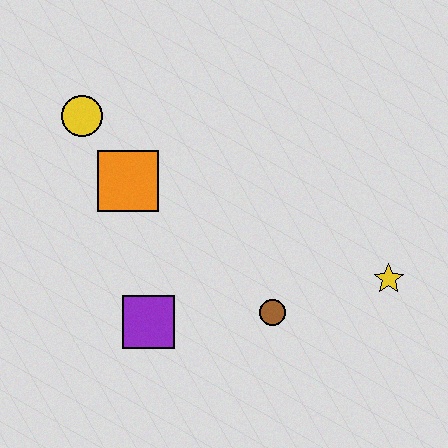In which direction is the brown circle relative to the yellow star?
The brown circle is to the left of the yellow star.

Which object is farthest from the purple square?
The yellow star is farthest from the purple square.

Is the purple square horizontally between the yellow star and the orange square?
Yes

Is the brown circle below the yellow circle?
Yes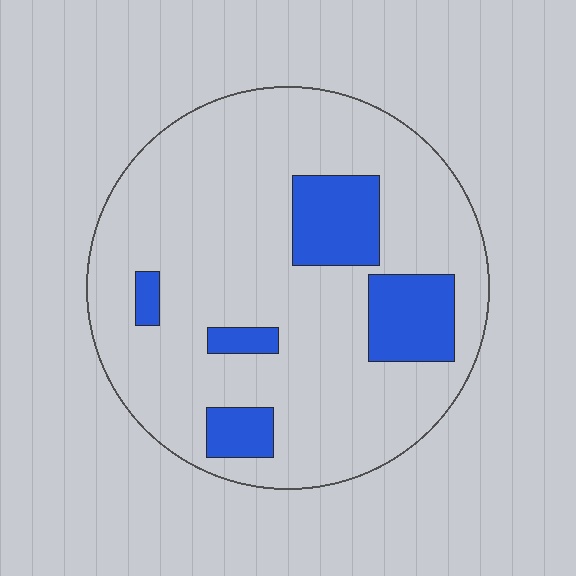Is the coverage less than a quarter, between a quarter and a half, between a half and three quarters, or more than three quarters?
Less than a quarter.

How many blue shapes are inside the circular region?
5.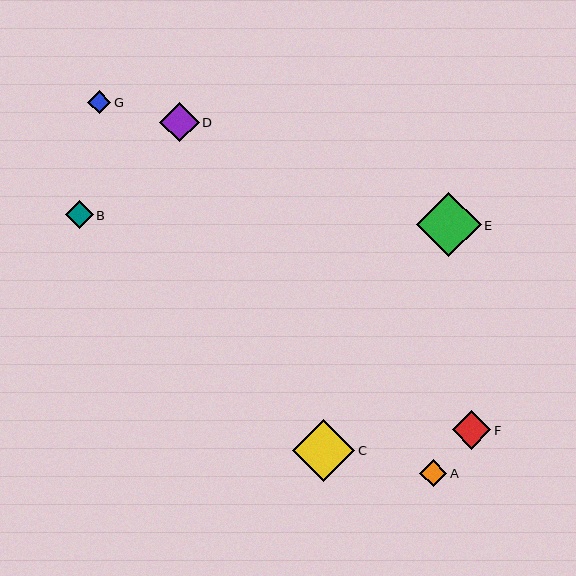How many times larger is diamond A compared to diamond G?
Diamond A is approximately 1.2 times the size of diamond G.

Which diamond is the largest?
Diamond E is the largest with a size of approximately 65 pixels.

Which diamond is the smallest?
Diamond G is the smallest with a size of approximately 23 pixels.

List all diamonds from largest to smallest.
From largest to smallest: E, C, D, F, B, A, G.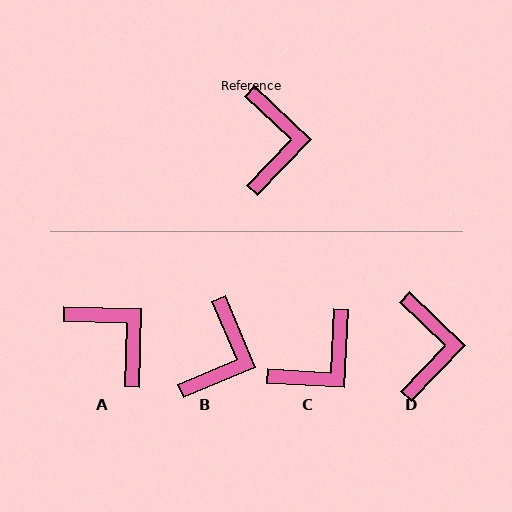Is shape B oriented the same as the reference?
No, it is off by about 23 degrees.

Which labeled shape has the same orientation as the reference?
D.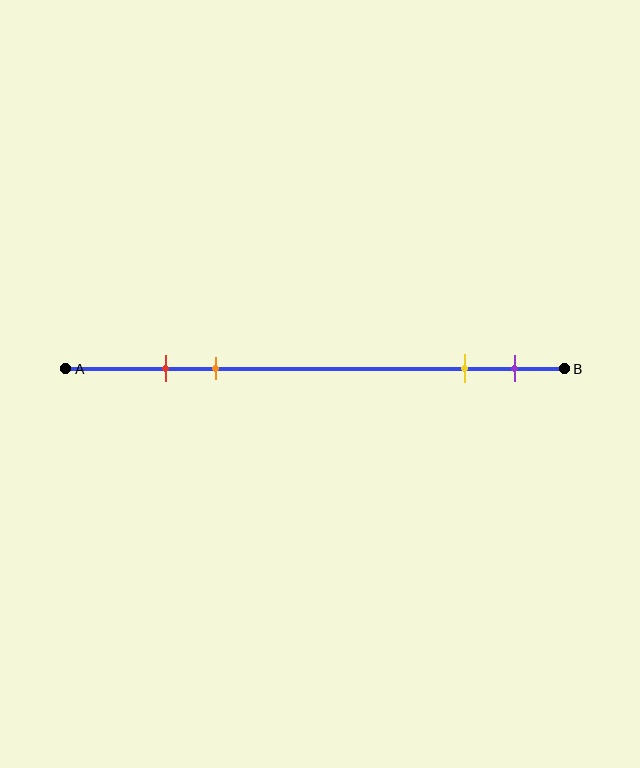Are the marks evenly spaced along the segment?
No, the marks are not evenly spaced.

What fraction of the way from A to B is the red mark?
The red mark is approximately 20% (0.2) of the way from A to B.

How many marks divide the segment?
There are 4 marks dividing the segment.